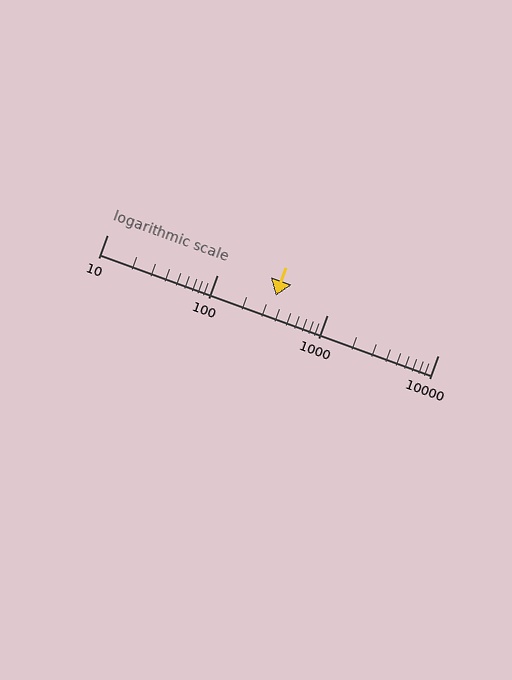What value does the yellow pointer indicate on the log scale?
The pointer indicates approximately 340.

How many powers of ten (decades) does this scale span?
The scale spans 3 decades, from 10 to 10000.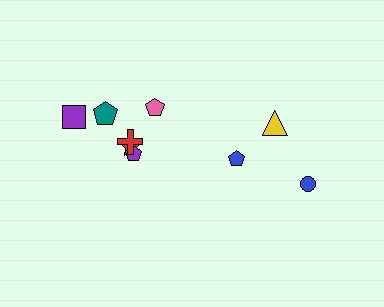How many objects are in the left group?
There are 6 objects.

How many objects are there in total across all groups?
There are 9 objects.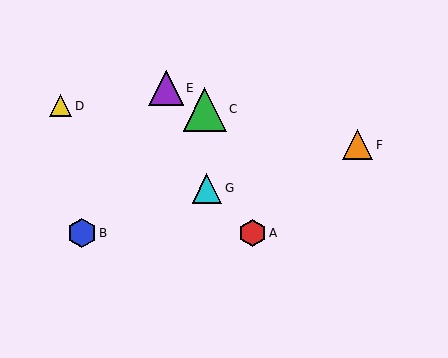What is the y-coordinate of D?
Object D is at y≈106.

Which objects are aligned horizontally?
Objects A, B are aligned horizontally.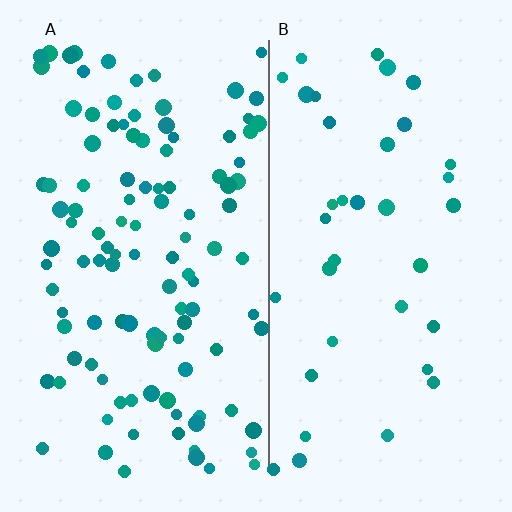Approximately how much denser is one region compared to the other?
Approximately 3.0× — region A over region B.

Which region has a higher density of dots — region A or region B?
A (the left).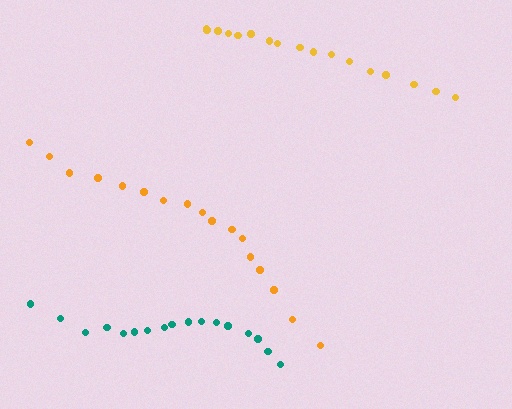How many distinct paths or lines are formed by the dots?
There are 3 distinct paths.